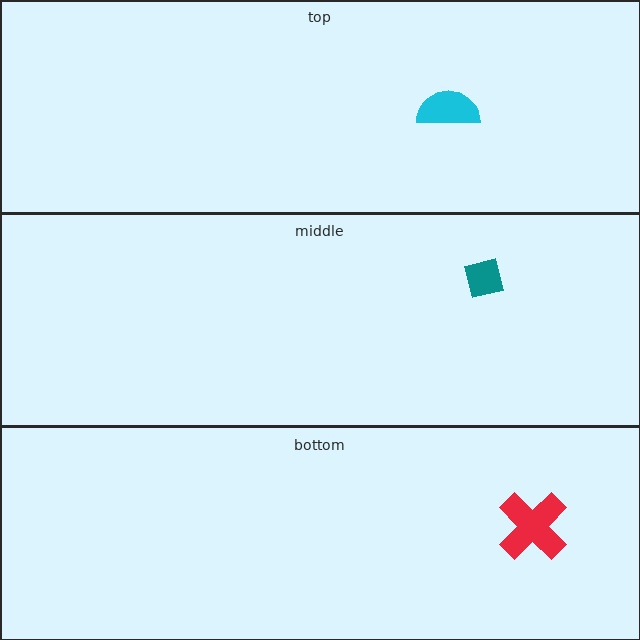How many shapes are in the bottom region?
1.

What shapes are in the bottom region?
The red cross.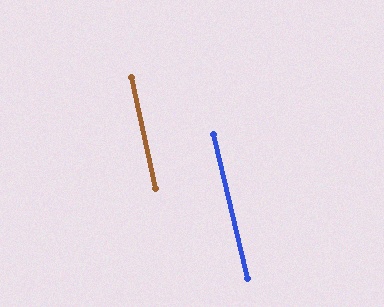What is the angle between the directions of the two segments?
Approximately 1 degree.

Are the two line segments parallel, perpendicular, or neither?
Parallel — their directions differ by only 1.3°.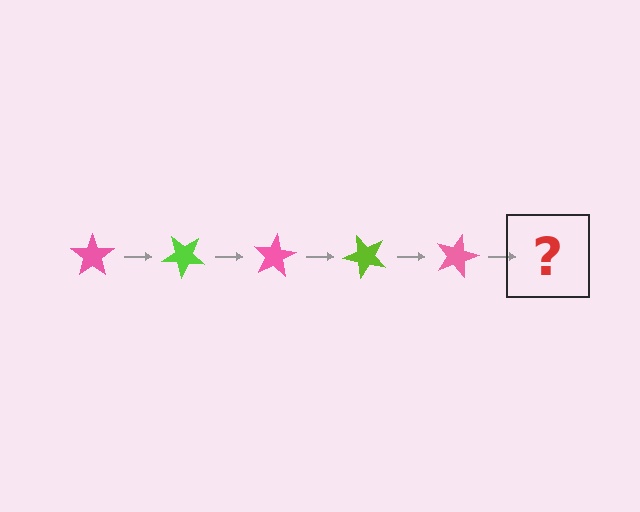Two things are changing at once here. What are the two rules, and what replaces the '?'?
The two rules are that it rotates 40 degrees each step and the color cycles through pink and lime. The '?' should be a lime star, rotated 200 degrees from the start.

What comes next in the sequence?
The next element should be a lime star, rotated 200 degrees from the start.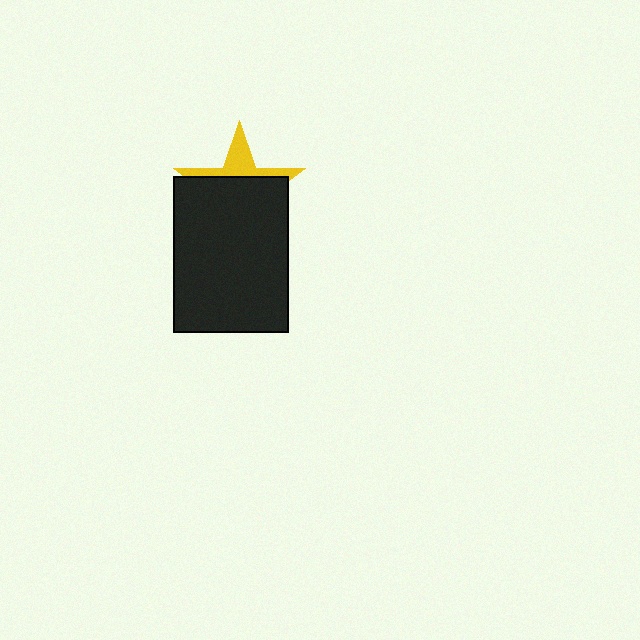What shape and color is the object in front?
The object in front is a black rectangle.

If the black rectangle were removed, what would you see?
You would see the complete yellow star.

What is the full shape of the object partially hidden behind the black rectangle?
The partially hidden object is a yellow star.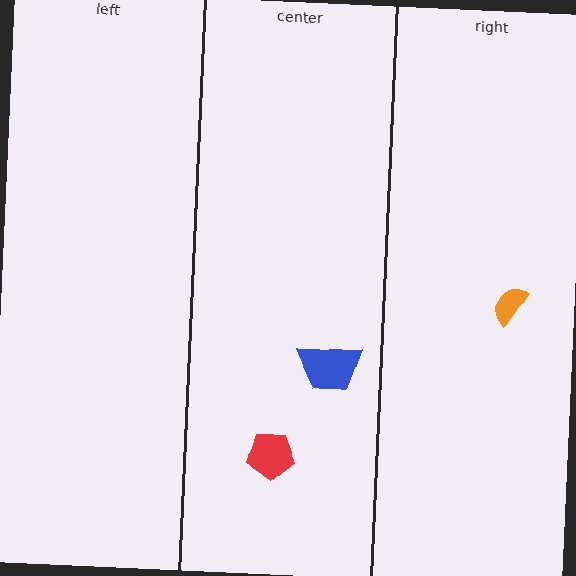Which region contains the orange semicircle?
The right region.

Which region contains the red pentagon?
The center region.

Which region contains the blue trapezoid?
The center region.